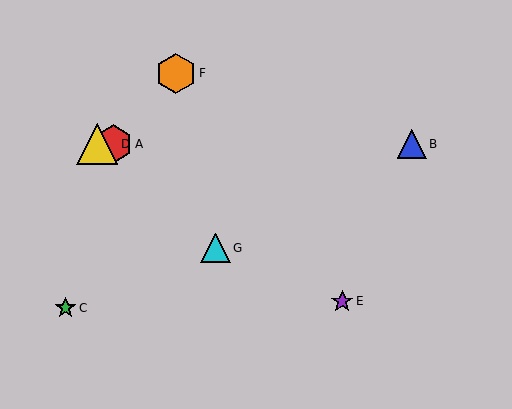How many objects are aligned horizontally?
3 objects (A, B, D) are aligned horizontally.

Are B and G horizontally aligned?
No, B is at y≈144 and G is at y≈248.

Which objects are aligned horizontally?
Objects A, B, D are aligned horizontally.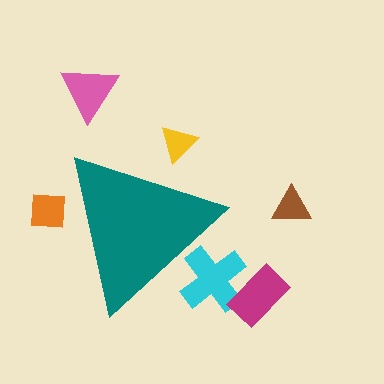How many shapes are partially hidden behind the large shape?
3 shapes are partially hidden.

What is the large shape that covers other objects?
A teal triangle.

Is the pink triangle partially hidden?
No, the pink triangle is fully visible.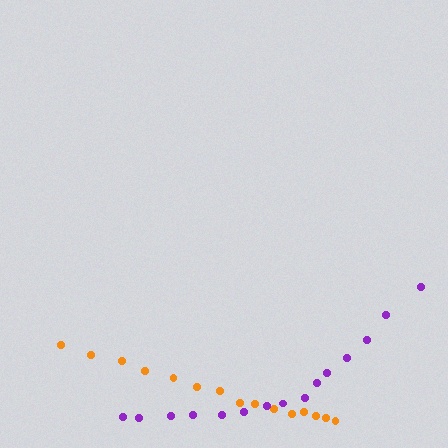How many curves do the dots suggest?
There are 2 distinct paths.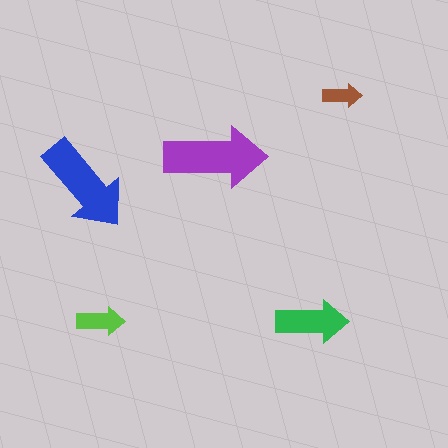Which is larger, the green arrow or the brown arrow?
The green one.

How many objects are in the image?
There are 5 objects in the image.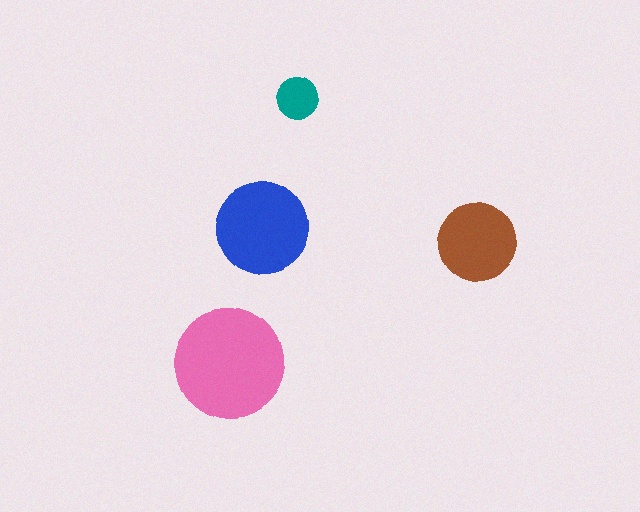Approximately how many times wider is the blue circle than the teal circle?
About 2 times wider.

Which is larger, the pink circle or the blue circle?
The pink one.